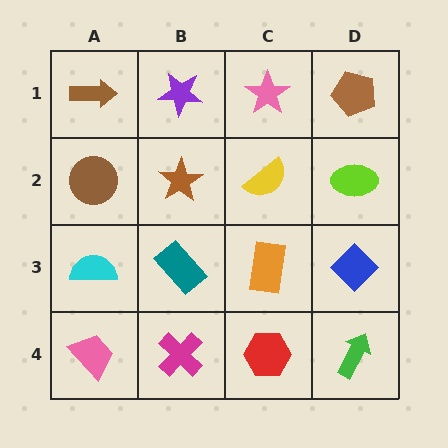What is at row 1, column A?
A brown arrow.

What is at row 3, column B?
A teal rectangle.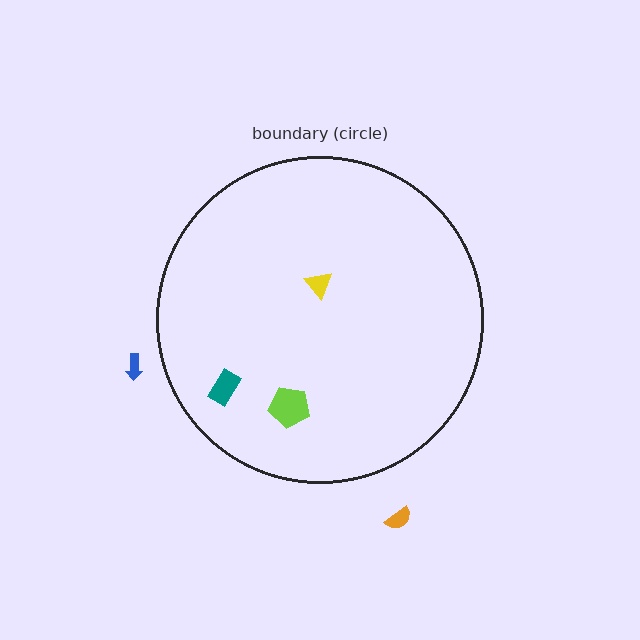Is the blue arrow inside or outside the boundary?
Outside.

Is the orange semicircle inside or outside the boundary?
Outside.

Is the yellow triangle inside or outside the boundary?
Inside.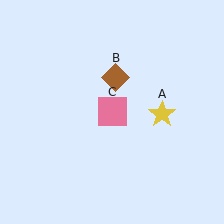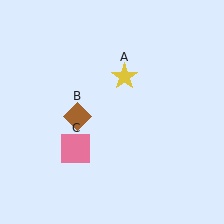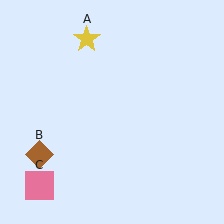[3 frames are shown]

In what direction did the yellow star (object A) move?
The yellow star (object A) moved up and to the left.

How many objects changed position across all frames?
3 objects changed position: yellow star (object A), brown diamond (object B), pink square (object C).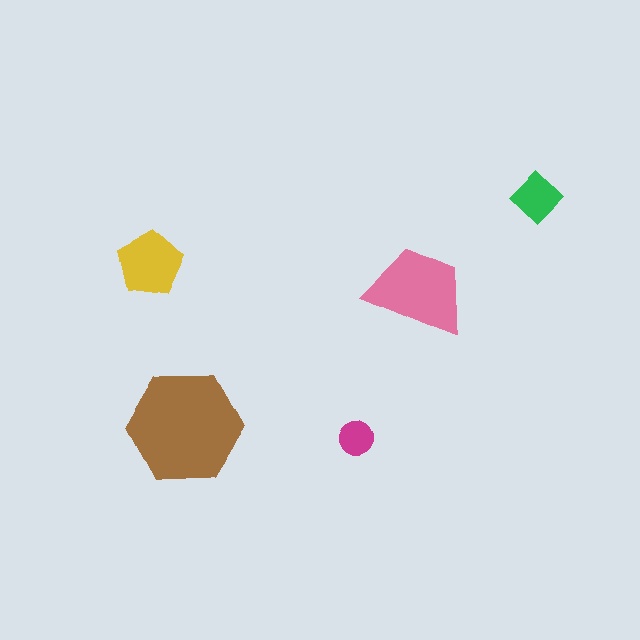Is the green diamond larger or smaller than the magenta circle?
Larger.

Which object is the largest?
The brown hexagon.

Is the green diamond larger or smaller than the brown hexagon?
Smaller.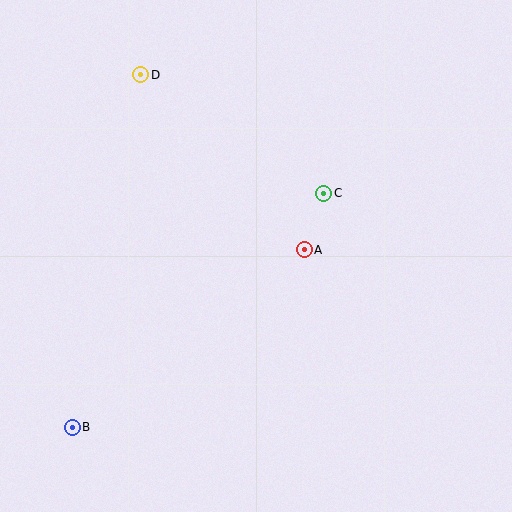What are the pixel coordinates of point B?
Point B is at (72, 427).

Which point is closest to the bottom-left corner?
Point B is closest to the bottom-left corner.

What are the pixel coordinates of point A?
Point A is at (304, 250).